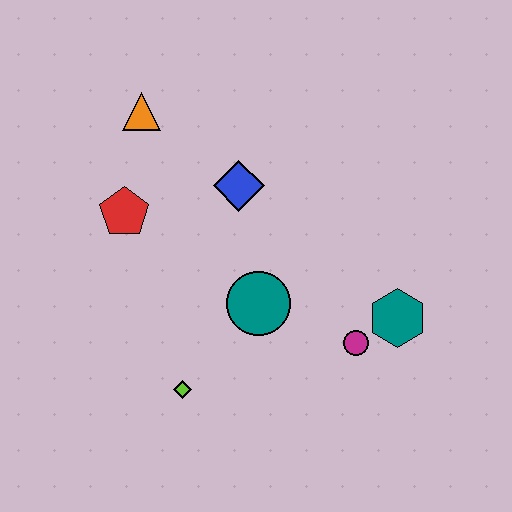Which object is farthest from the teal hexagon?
The orange triangle is farthest from the teal hexagon.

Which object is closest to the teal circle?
The magenta circle is closest to the teal circle.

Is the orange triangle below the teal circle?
No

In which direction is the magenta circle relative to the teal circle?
The magenta circle is to the right of the teal circle.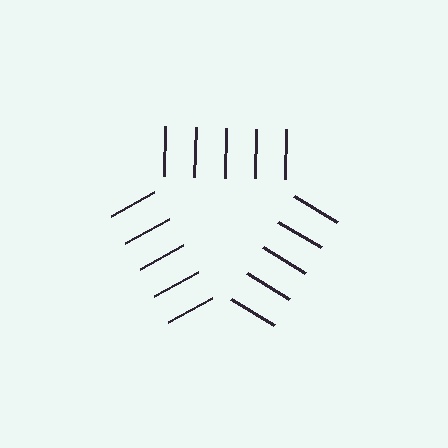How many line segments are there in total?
15 — 5 along each of the 3 edges.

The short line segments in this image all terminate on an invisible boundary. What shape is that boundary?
An illusory triangle — the line segments terminate on its edges but no continuous stroke is drawn.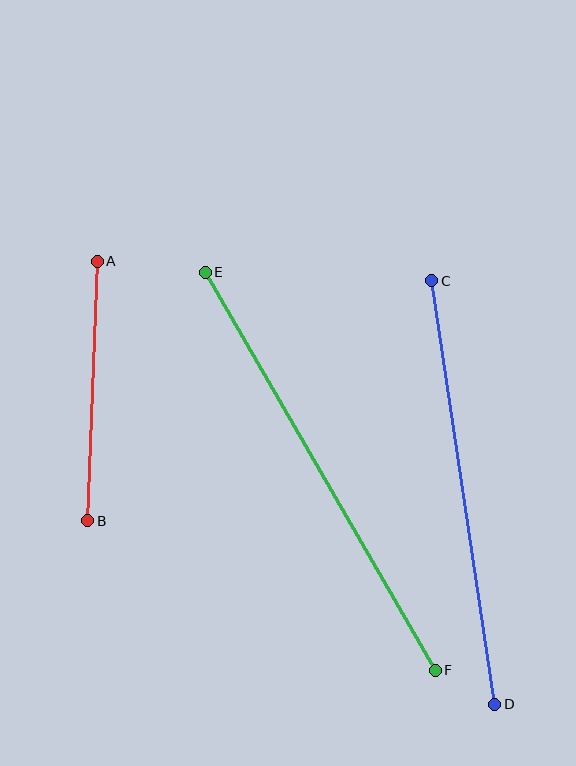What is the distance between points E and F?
The distance is approximately 460 pixels.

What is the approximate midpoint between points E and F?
The midpoint is at approximately (320, 471) pixels.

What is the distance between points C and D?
The distance is approximately 428 pixels.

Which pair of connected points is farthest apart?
Points E and F are farthest apart.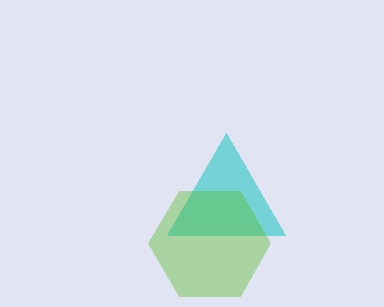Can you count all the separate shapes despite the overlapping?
Yes, there are 2 separate shapes.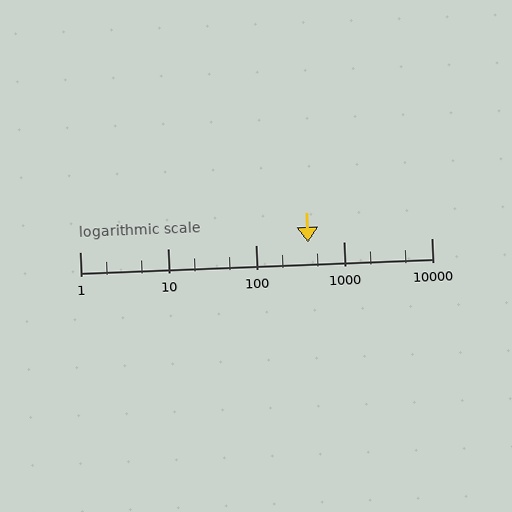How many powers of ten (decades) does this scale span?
The scale spans 4 decades, from 1 to 10000.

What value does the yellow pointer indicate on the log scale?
The pointer indicates approximately 400.